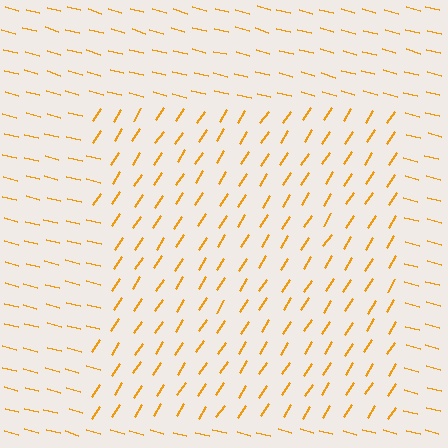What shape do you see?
I see a rectangle.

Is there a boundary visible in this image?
Yes, there is a texture boundary formed by a change in line orientation.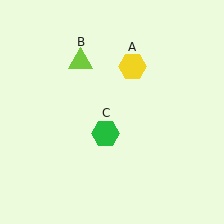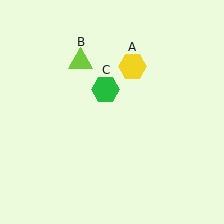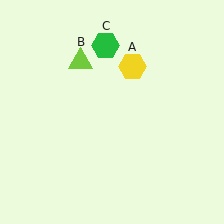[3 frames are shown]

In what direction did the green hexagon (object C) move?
The green hexagon (object C) moved up.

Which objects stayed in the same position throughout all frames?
Yellow hexagon (object A) and lime triangle (object B) remained stationary.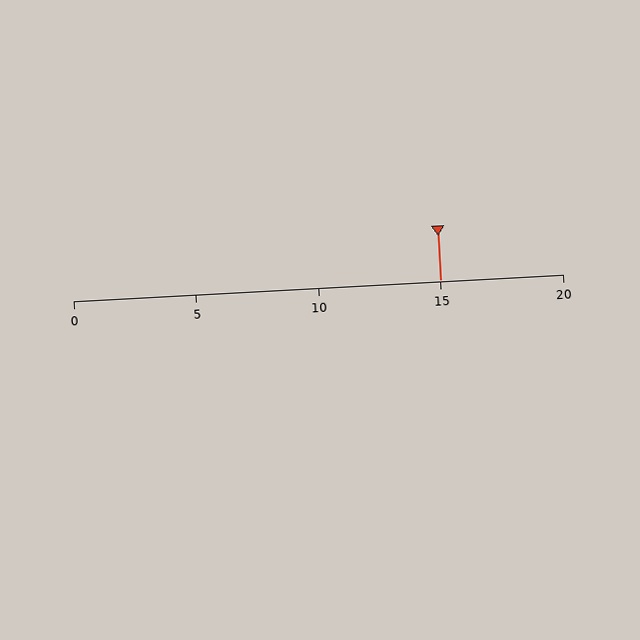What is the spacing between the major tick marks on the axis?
The major ticks are spaced 5 apart.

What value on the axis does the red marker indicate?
The marker indicates approximately 15.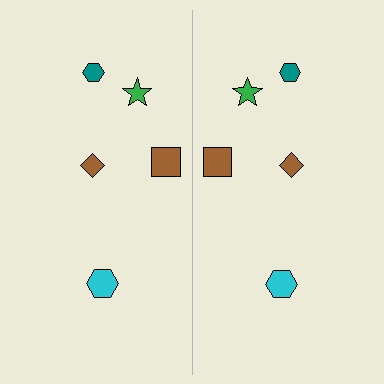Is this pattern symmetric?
Yes, this pattern has bilateral (reflection) symmetry.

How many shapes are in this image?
There are 10 shapes in this image.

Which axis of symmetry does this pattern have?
The pattern has a vertical axis of symmetry running through the center of the image.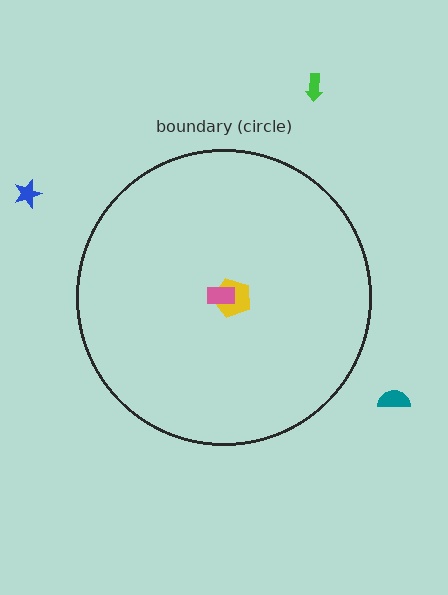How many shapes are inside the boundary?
2 inside, 3 outside.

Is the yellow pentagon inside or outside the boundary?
Inside.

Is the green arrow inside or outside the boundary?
Outside.